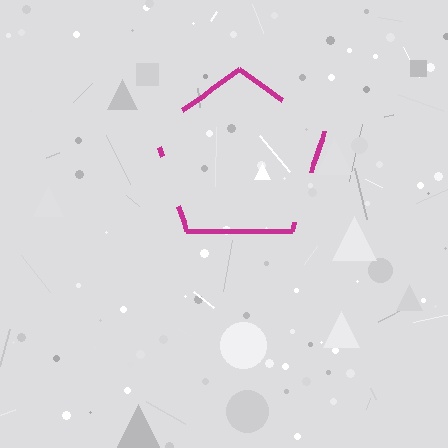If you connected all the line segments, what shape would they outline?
They would outline a pentagon.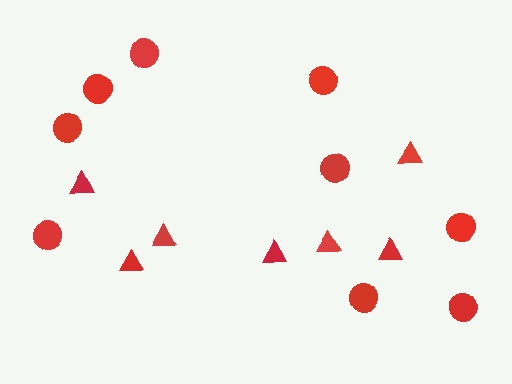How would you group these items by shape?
There are 2 groups: one group of circles (9) and one group of triangles (7).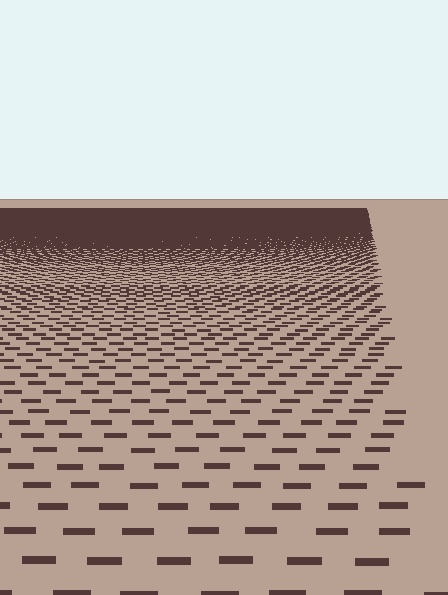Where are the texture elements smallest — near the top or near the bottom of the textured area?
Near the top.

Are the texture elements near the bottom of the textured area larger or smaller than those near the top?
Larger. Near the bottom, elements are closer to the viewer and appear at a bigger on-screen size.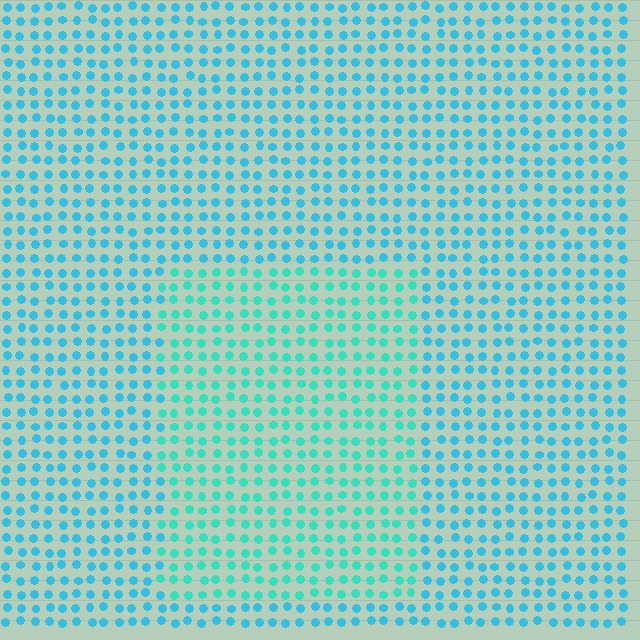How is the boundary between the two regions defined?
The boundary is defined purely by a slight shift in hue (about 24 degrees). Spacing, size, and orientation are identical on both sides.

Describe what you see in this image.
The image is filled with small cyan elements in a uniform arrangement. A rectangle-shaped region is visible where the elements are tinted to a slightly different hue, forming a subtle color boundary.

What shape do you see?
I see a rectangle.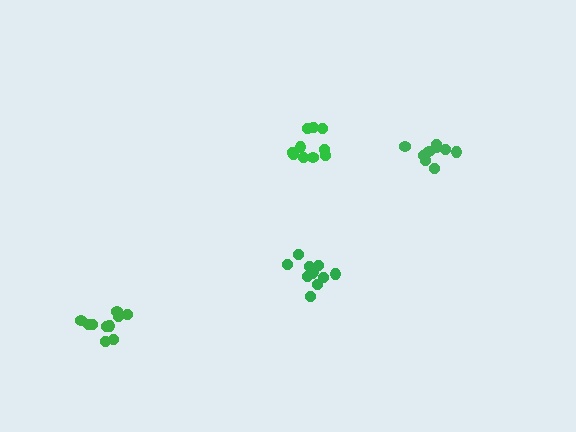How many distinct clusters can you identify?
There are 4 distinct clusters.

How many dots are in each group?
Group 1: 11 dots, Group 2: 11 dots, Group 3: 9 dots, Group 4: 10 dots (41 total).